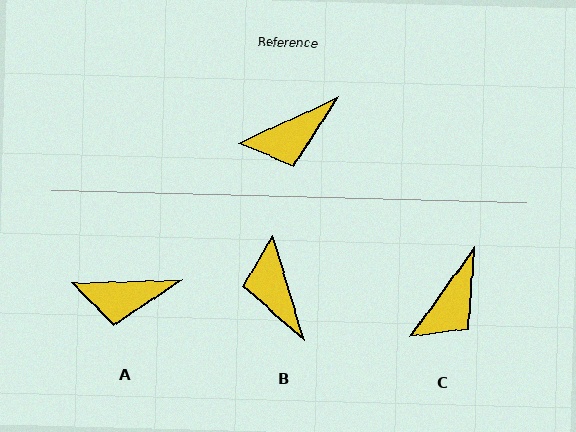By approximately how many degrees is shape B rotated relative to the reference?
Approximately 98 degrees clockwise.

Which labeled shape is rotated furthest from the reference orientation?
B, about 98 degrees away.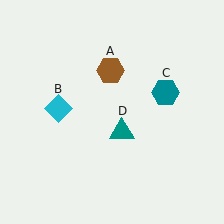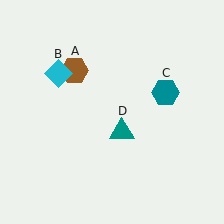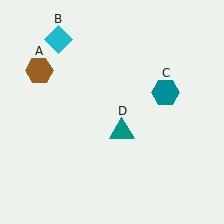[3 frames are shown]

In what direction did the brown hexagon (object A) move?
The brown hexagon (object A) moved left.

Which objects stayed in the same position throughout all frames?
Teal hexagon (object C) and teal triangle (object D) remained stationary.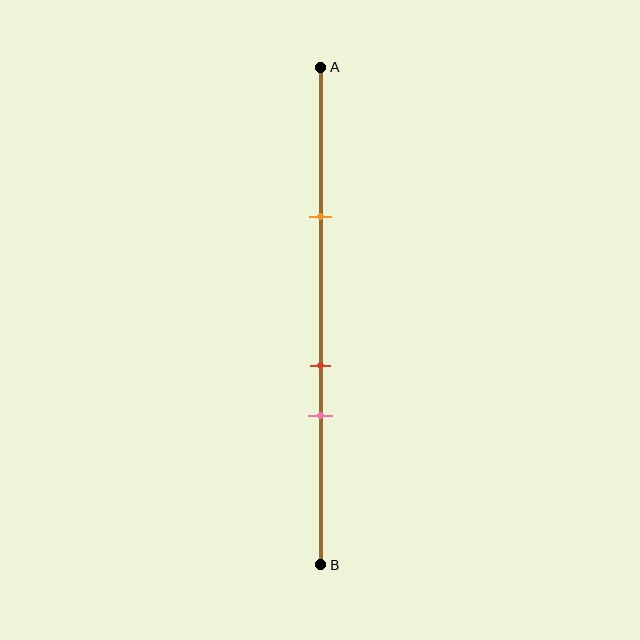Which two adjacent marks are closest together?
The red and pink marks are the closest adjacent pair.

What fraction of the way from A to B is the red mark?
The red mark is approximately 60% (0.6) of the way from A to B.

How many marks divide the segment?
There are 3 marks dividing the segment.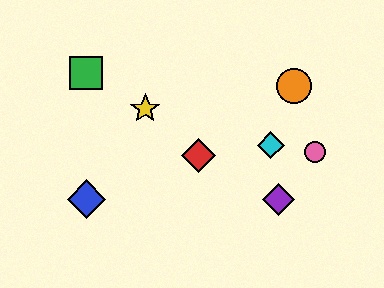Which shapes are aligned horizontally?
The blue diamond, the purple diamond are aligned horizontally.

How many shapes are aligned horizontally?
2 shapes (the blue diamond, the purple diamond) are aligned horizontally.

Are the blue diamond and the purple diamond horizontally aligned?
Yes, both are at y≈199.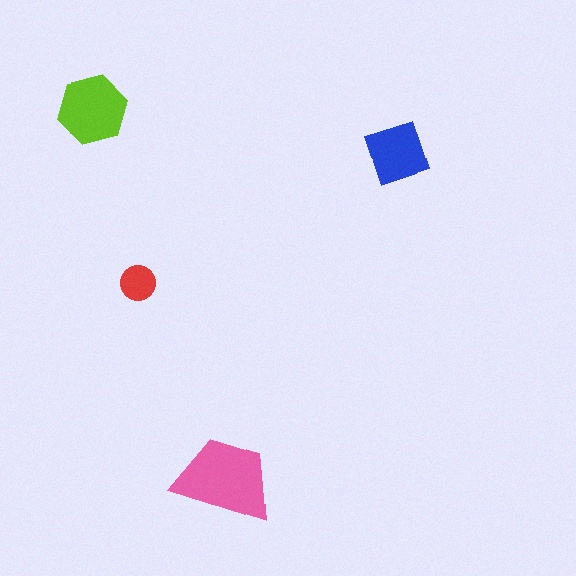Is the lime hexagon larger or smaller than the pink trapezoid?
Smaller.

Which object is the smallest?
The red circle.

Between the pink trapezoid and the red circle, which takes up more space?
The pink trapezoid.